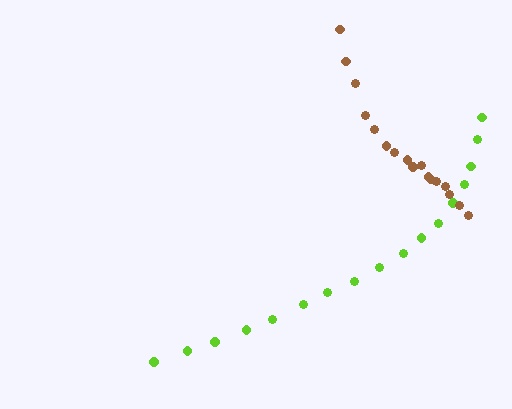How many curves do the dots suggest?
There are 2 distinct paths.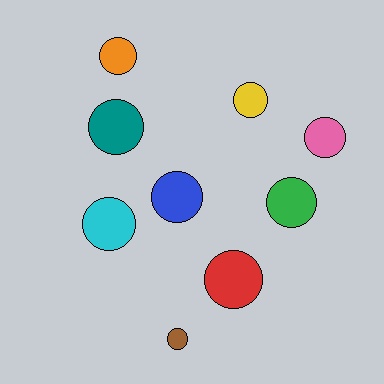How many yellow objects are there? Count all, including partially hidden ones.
There is 1 yellow object.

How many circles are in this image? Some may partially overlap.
There are 9 circles.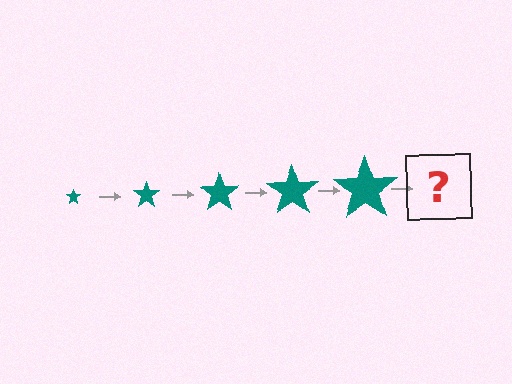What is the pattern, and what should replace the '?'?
The pattern is that the star gets progressively larger each step. The '?' should be a teal star, larger than the previous one.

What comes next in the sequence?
The next element should be a teal star, larger than the previous one.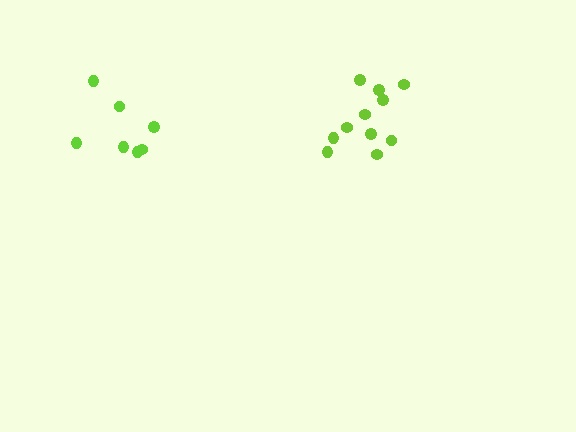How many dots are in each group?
Group 1: 7 dots, Group 2: 11 dots (18 total).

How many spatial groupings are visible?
There are 2 spatial groupings.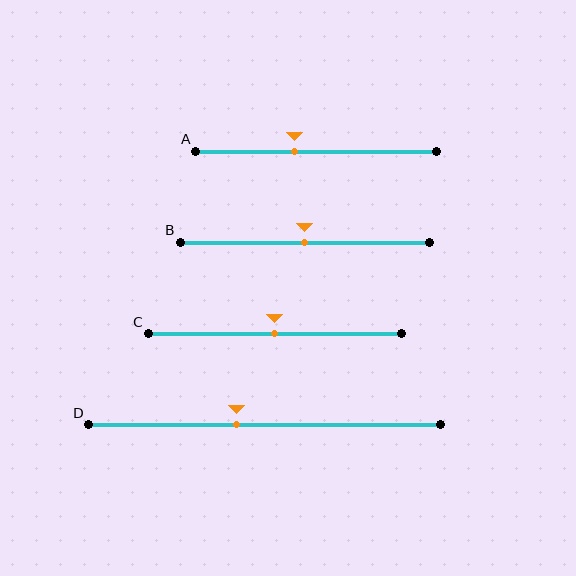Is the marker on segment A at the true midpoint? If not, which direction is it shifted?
No, the marker on segment A is shifted to the left by about 9% of the segment length.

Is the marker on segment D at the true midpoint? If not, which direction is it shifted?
No, the marker on segment D is shifted to the left by about 8% of the segment length.